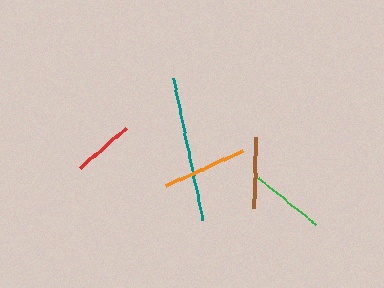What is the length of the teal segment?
The teal segment is approximately 145 pixels long.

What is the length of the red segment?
The red segment is approximately 61 pixels long.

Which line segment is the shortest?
The red line is the shortest at approximately 61 pixels.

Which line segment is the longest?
The teal line is the longest at approximately 145 pixels.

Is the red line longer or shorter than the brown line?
The brown line is longer than the red line.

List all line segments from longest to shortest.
From longest to shortest: teal, orange, green, brown, red.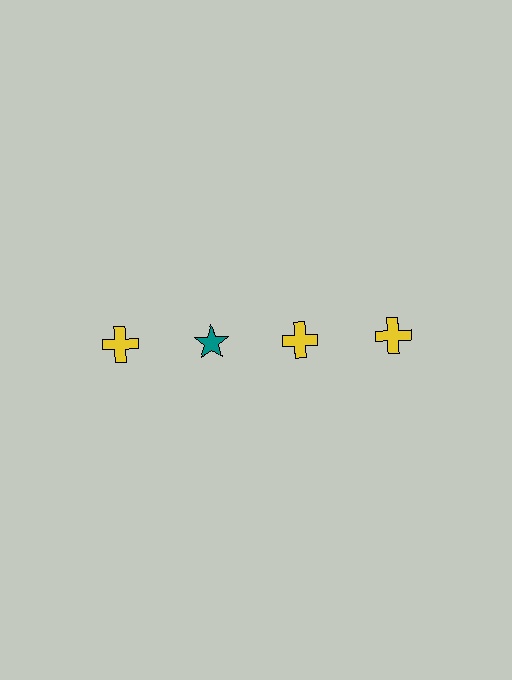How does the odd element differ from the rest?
It differs in both color (teal instead of yellow) and shape (star instead of cross).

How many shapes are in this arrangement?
There are 4 shapes arranged in a grid pattern.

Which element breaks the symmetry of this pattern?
The teal star in the top row, second from left column breaks the symmetry. All other shapes are yellow crosses.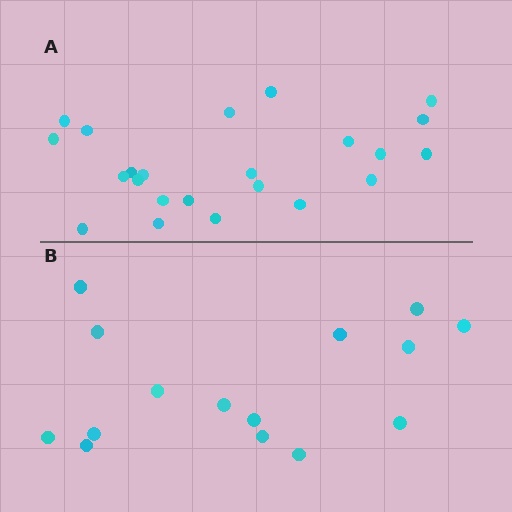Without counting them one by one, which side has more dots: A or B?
Region A (the top region) has more dots.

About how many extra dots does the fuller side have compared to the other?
Region A has roughly 8 or so more dots than region B.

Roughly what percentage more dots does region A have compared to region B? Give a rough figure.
About 55% more.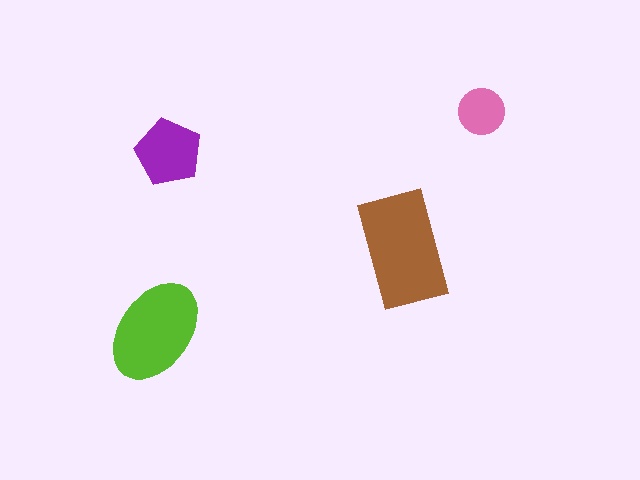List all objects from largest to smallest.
The brown rectangle, the lime ellipse, the purple pentagon, the pink circle.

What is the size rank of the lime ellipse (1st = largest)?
2nd.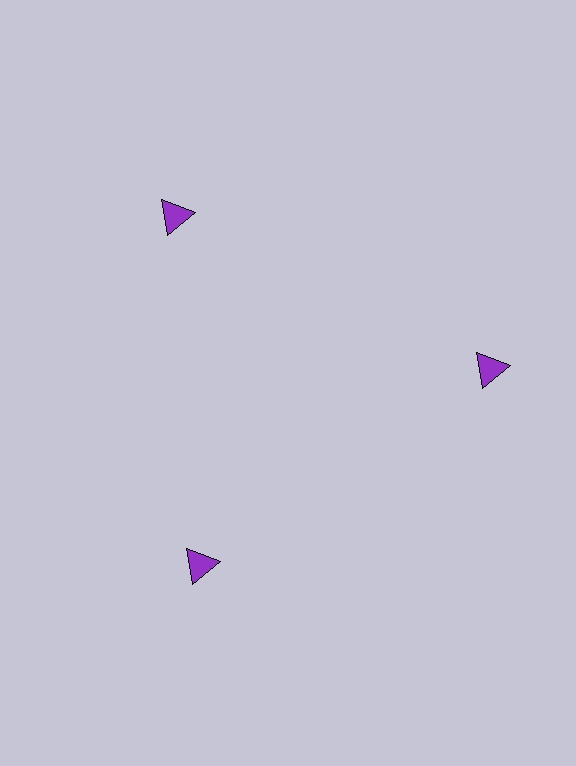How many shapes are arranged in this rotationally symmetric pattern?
There are 3 shapes, arranged in 3 groups of 1.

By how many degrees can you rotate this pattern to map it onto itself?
The pattern maps onto itself every 120 degrees of rotation.